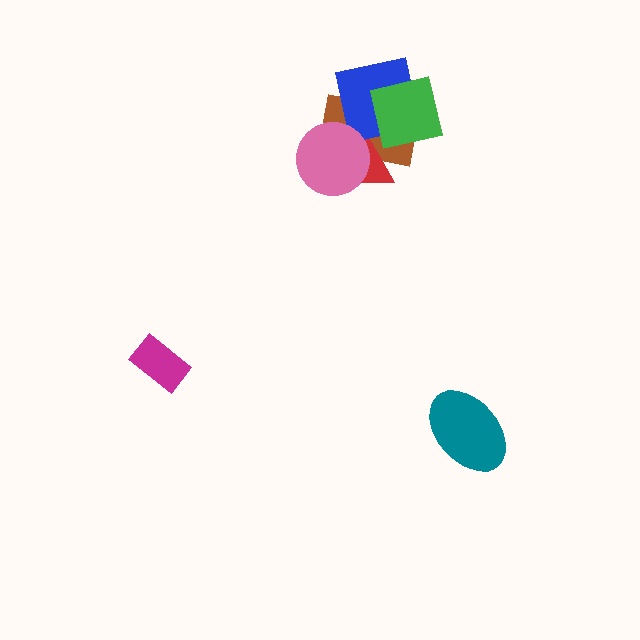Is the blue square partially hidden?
Yes, it is partially covered by another shape.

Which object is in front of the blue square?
The green square is in front of the blue square.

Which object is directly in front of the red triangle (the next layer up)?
The blue square is directly in front of the red triangle.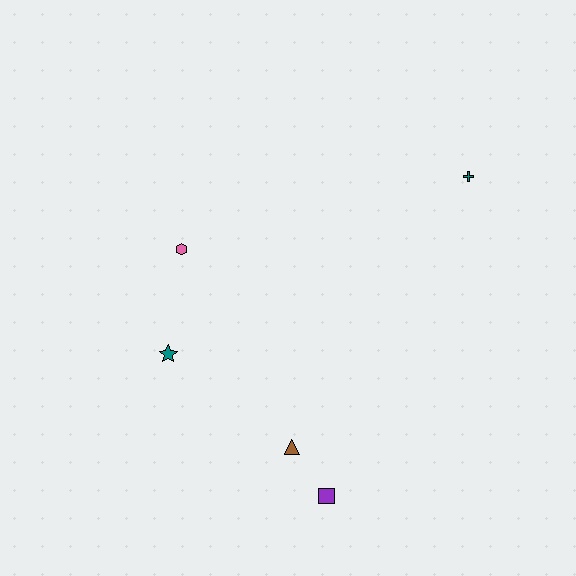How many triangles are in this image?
There is 1 triangle.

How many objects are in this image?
There are 5 objects.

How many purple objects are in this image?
There is 1 purple object.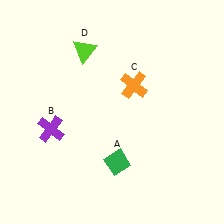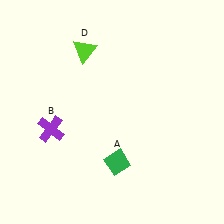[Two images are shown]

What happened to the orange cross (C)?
The orange cross (C) was removed in Image 2. It was in the top-right area of Image 1.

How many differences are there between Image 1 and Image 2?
There is 1 difference between the two images.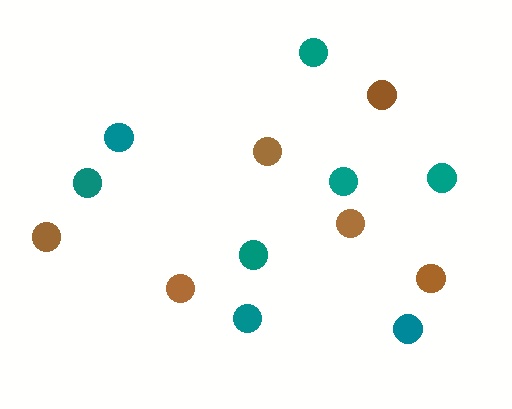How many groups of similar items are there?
There are 2 groups: one group of teal circles (8) and one group of brown circles (6).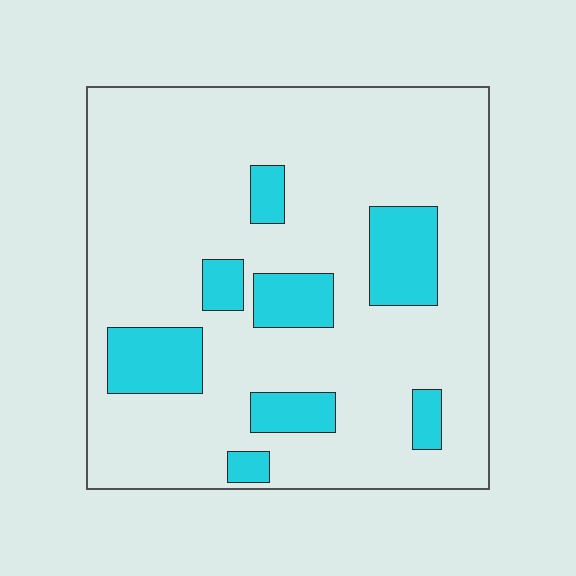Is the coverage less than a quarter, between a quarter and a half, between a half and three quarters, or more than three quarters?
Less than a quarter.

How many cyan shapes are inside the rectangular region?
8.